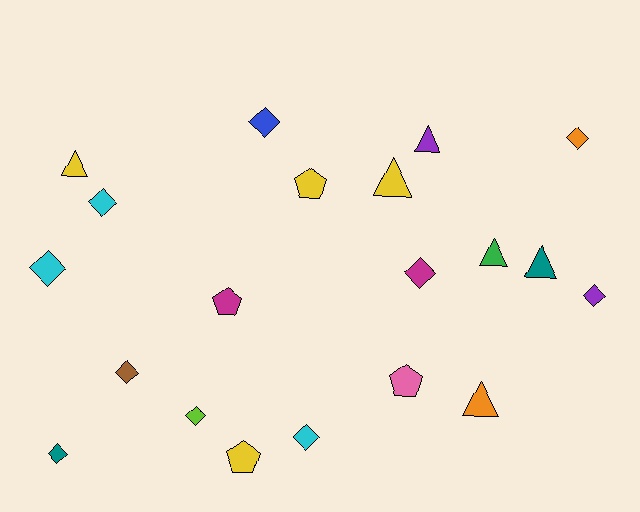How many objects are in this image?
There are 20 objects.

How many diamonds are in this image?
There are 10 diamonds.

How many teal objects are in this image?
There are 2 teal objects.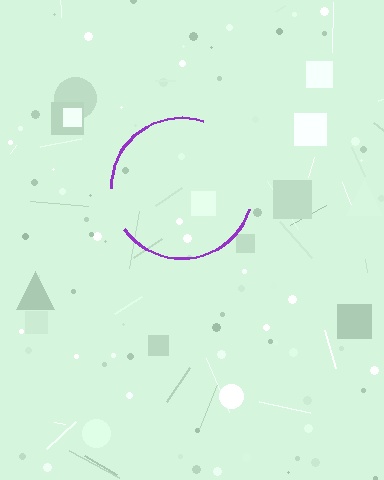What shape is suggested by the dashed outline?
The dashed outline suggests a circle.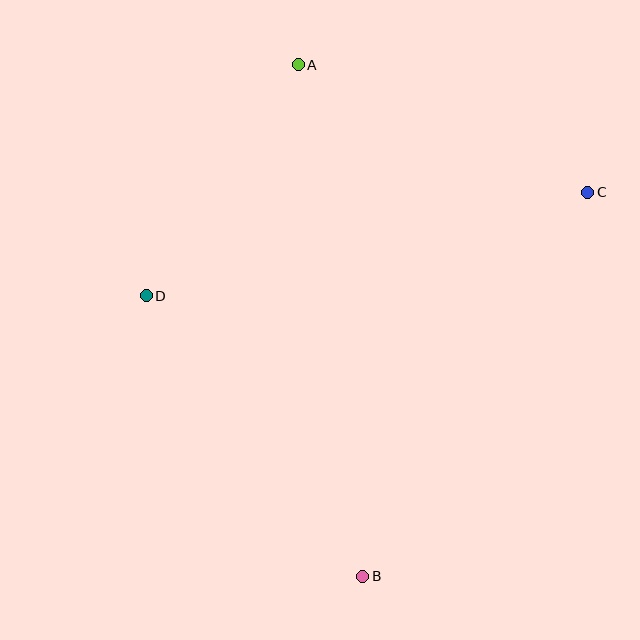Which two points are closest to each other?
Points A and D are closest to each other.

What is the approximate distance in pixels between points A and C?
The distance between A and C is approximately 316 pixels.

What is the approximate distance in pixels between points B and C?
The distance between B and C is approximately 445 pixels.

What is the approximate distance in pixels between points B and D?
The distance between B and D is approximately 354 pixels.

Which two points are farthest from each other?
Points A and B are farthest from each other.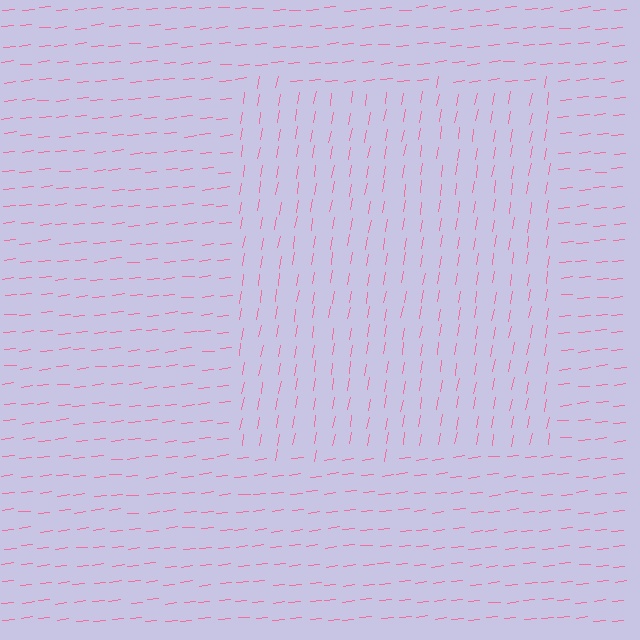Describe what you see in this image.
The image is filled with small pink line segments. A rectangle region in the image has lines oriented differently from the surrounding lines, creating a visible texture boundary.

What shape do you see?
I see a rectangle.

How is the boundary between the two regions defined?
The boundary is defined purely by a change in line orientation (approximately 74 degrees difference). All lines are the same color and thickness.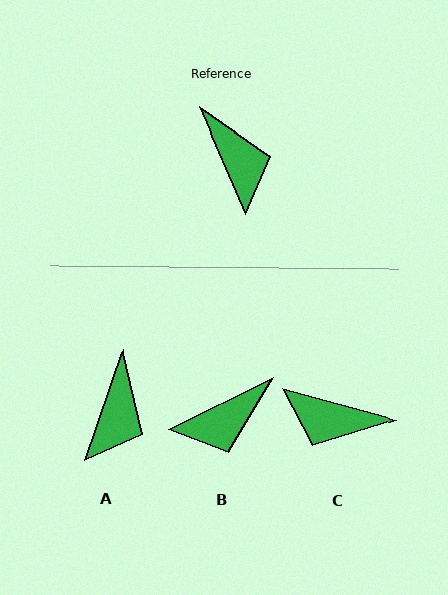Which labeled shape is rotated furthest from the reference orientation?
C, about 129 degrees away.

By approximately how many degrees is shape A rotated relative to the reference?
Approximately 42 degrees clockwise.